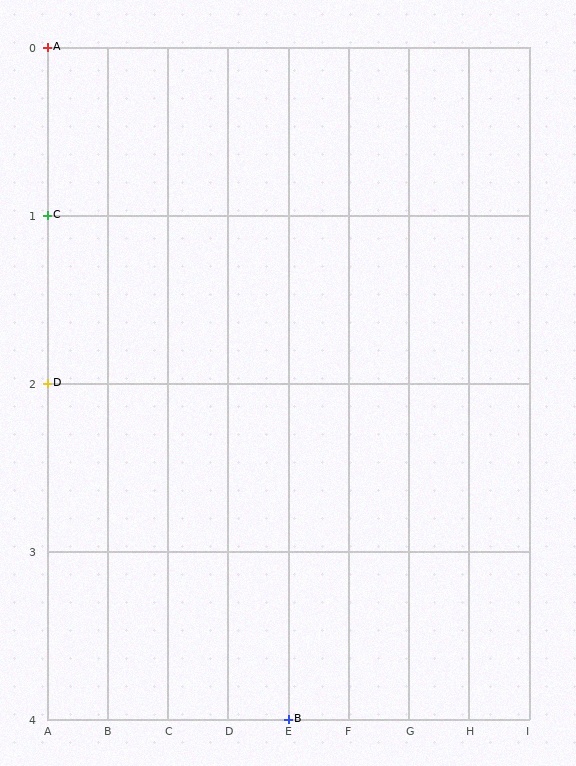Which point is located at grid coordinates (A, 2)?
Point D is at (A, 2).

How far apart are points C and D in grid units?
Points C and D are 1 row apart.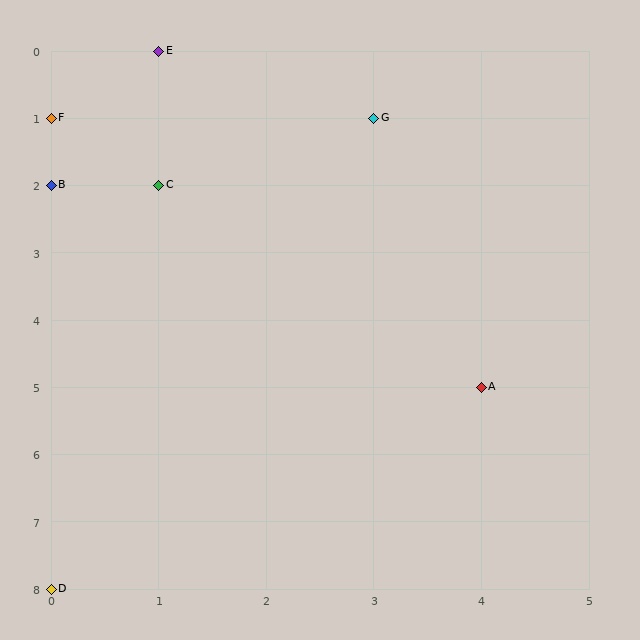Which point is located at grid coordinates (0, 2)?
Point B is at (0, 2).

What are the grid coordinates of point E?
Point E is at grid coordinates (1, 0).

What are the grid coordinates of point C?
Point C is at grid coordinates (1, 2).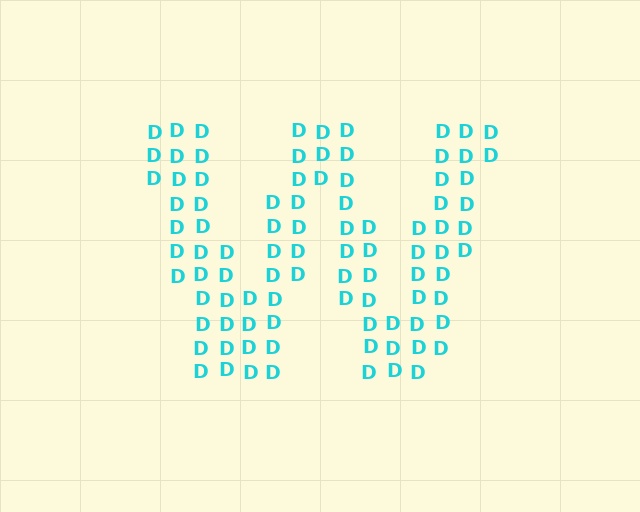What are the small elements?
The small elements are letter D's.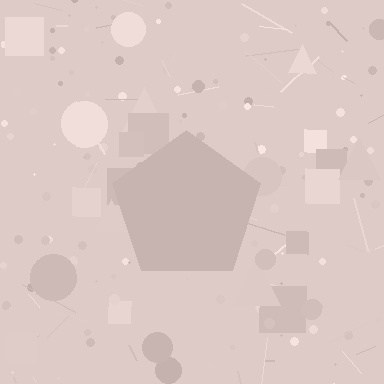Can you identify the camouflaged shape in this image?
The camouflaged shape is a pentagon.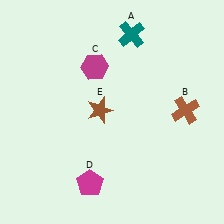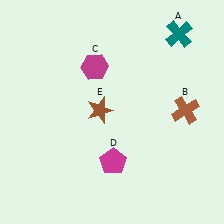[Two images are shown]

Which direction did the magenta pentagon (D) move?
The magenta pentagon (D) moved right.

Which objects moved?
The objects that moved are: the teal cross (A), the magenta pentagon (D).